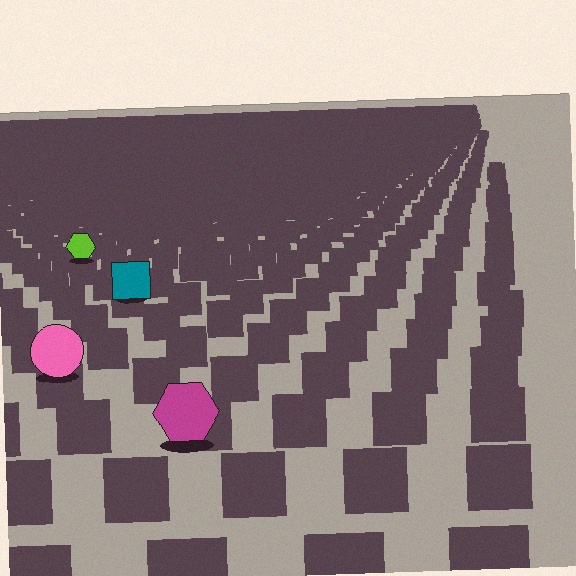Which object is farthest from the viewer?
The lime hexagon is farthest from the viewer. It appears smaller and the ground texture around it is denser.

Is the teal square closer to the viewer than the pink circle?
No. The pink circle is closer — you can tell from the texture gradient: the ground texture is coarser near it.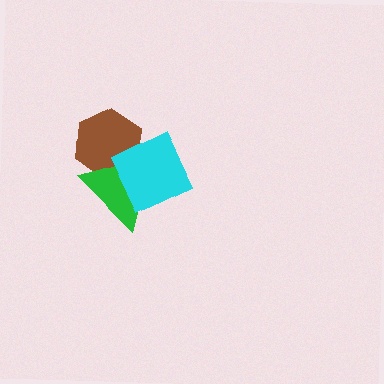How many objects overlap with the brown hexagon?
2 objects overlap with the brown hexagon.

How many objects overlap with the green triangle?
2 objects overlap with the green triangle.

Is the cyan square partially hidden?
No, no other shape covers it.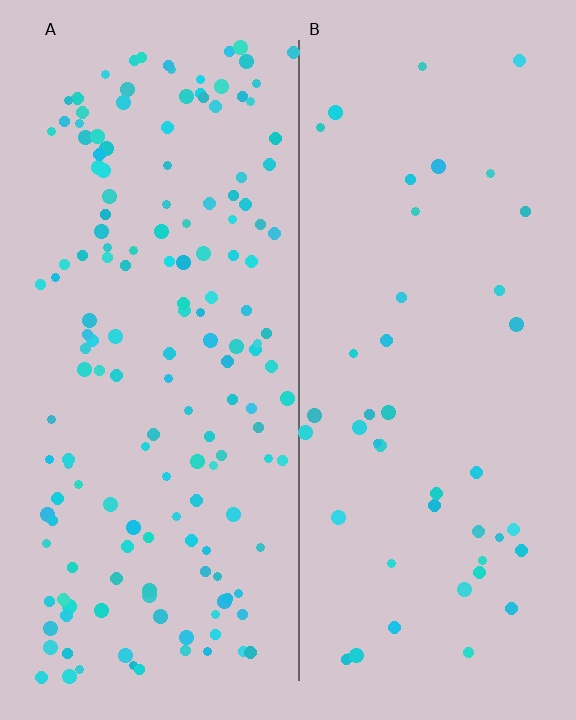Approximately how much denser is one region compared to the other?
Approximately 3.5× — region A over region B.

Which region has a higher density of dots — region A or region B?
A (the left).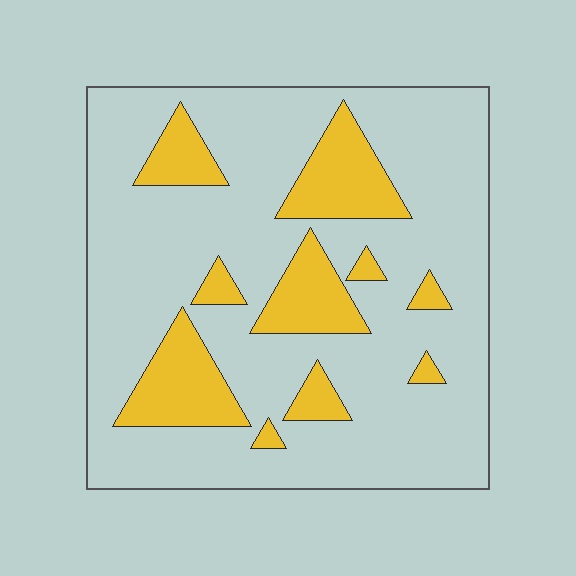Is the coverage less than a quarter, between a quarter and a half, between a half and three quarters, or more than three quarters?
Less than a quarter.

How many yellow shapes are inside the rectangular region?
10.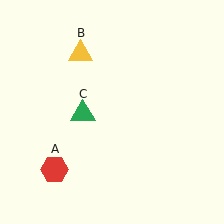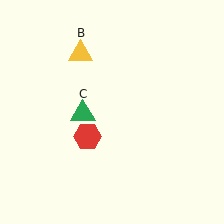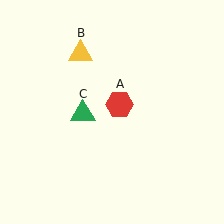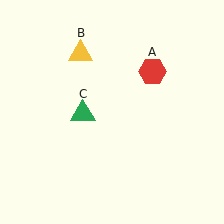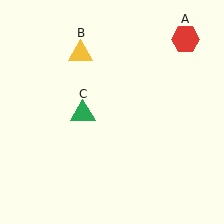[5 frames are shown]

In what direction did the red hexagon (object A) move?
The red hexagon (object A) moved up and to the right.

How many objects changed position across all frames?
1 object changed position: red hexagon (object A).